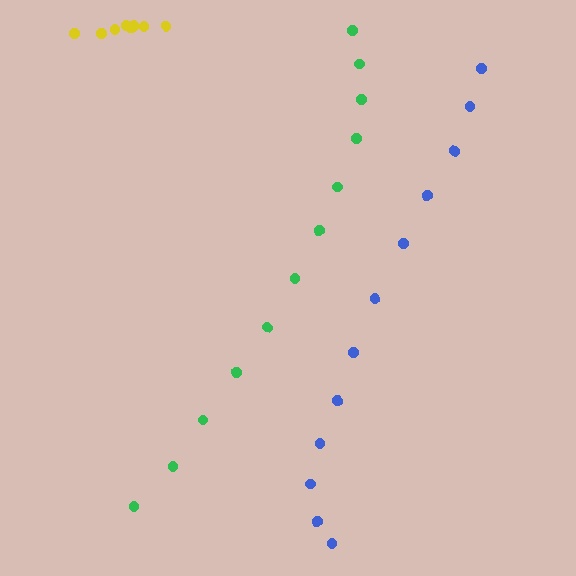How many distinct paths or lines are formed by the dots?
There are 3 distinct paths.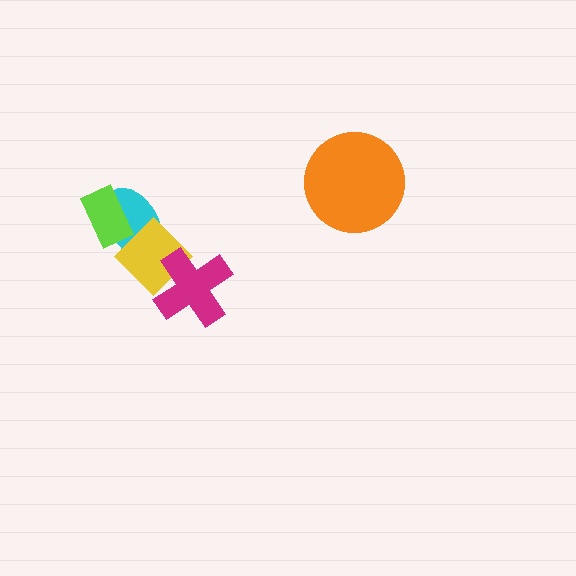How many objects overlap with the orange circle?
0 objects overlap with the orange circle.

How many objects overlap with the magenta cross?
1 object overlaps with the magenta cross.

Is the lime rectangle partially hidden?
No, no other shape covers it.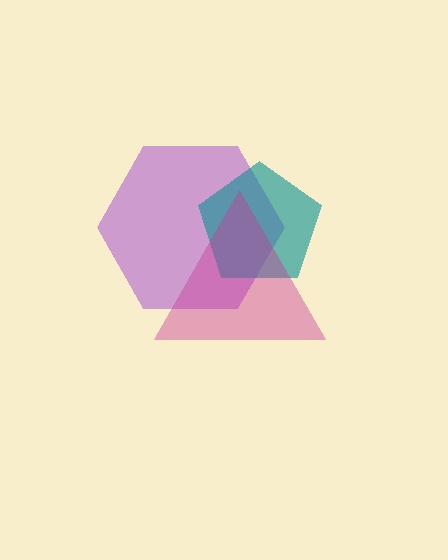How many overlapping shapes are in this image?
There are 3 overlapping shapes in the image.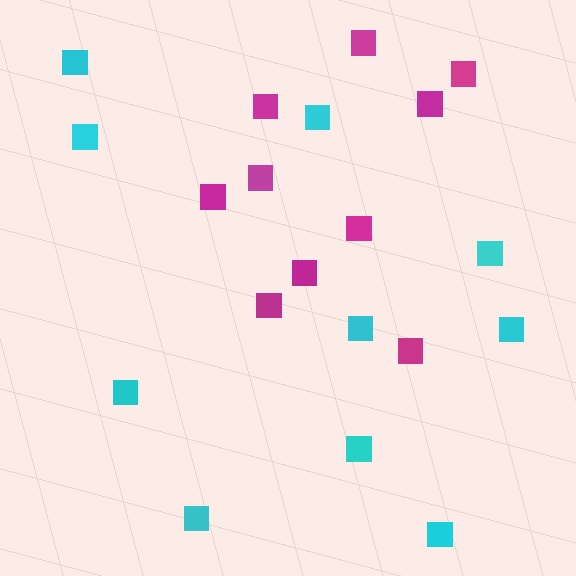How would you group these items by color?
There are 2 groups: one group of magenta squares (10) and one group of cyan squares (10).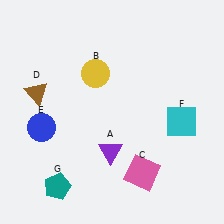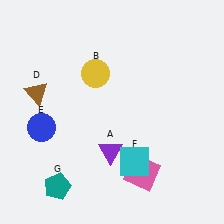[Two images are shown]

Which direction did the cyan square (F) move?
The cyan square (F) moved left.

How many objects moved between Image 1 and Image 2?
1 object moved between the two images.